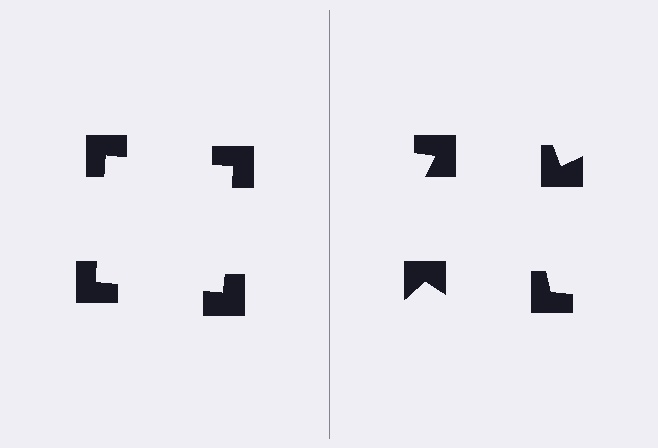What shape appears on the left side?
An illusory square.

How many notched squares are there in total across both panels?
8 — 4 on each side.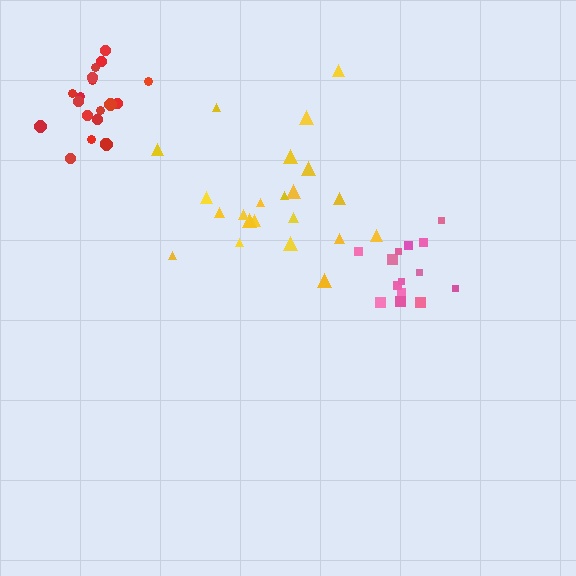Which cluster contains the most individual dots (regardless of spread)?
Yellow (22).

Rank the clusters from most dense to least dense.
red, pink, yellow.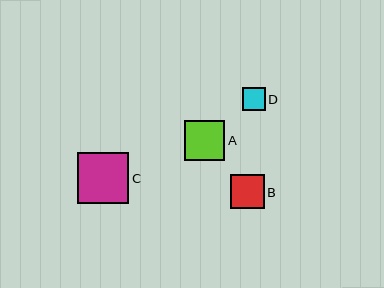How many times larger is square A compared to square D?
Square A is approximately 1.7 times the size of square D.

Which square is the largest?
Square C is the largest with a size of approximately 52 pixels.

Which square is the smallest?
Square D is the smallest with a size of approximately 23 pixels.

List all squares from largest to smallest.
From largest to smallest: C, A, B, D.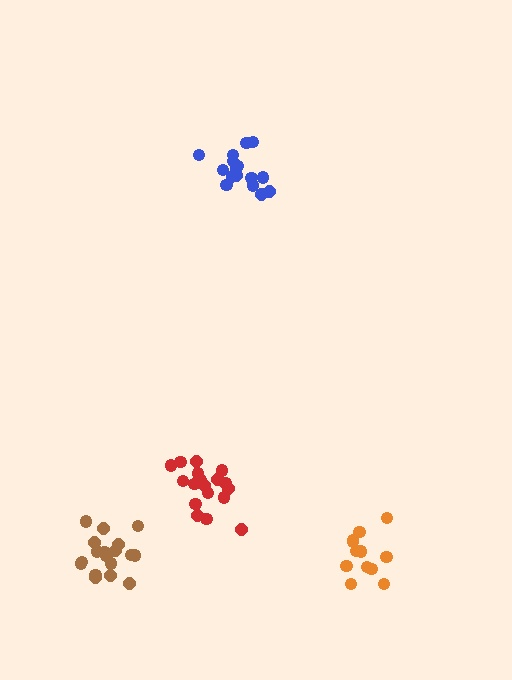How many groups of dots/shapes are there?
There are 4 groups.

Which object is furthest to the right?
The orange cluster is rightmost.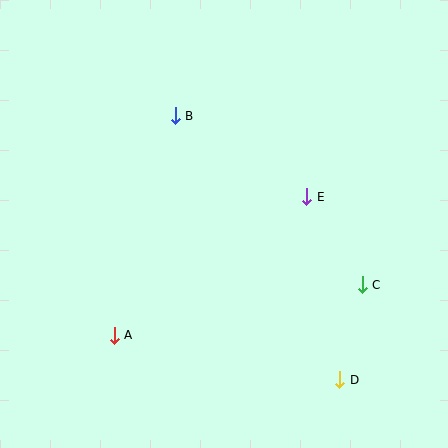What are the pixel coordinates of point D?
Point D is at (340, 380).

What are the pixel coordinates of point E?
Point E is at (307, 197).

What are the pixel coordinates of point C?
Point C is at (362, 285).